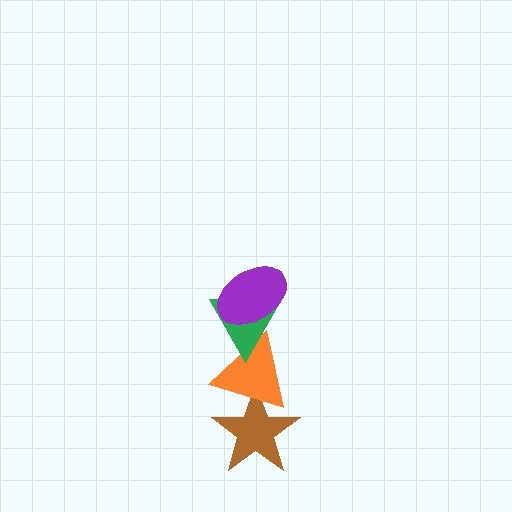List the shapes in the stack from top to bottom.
From top to bottom: the purple ellipse, the green triangle, the orange triangle, the brown star.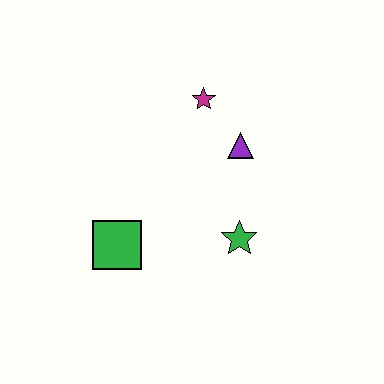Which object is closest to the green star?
The purple triangle is closest to the green star.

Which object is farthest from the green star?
The magenta star is farthest from the green star.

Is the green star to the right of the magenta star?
Yes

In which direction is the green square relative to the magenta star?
The green square is below the magenta star.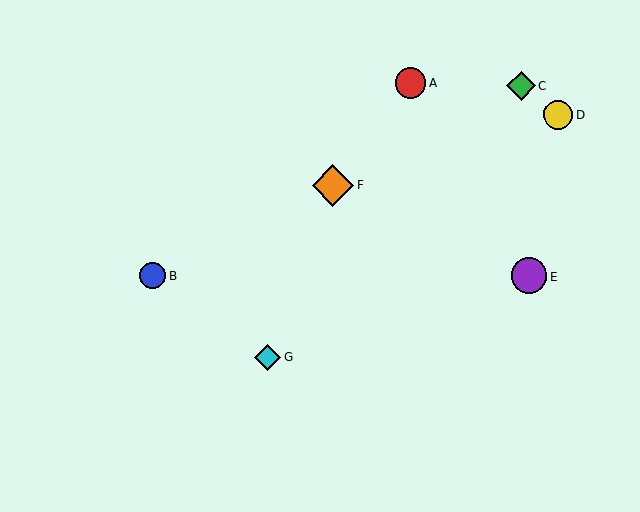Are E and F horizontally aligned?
No, E is at y≈276 and F is at y≈185.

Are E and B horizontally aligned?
Yes, both are at y≈276.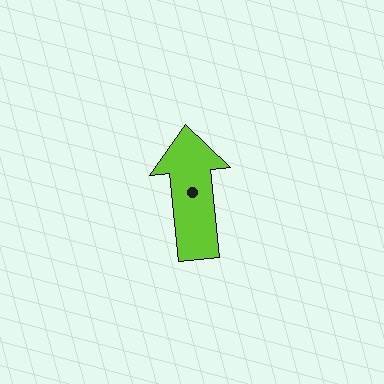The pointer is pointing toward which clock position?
Roughly 12 o'clock.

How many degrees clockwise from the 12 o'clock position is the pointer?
Approximately 354 degrees.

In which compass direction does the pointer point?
North.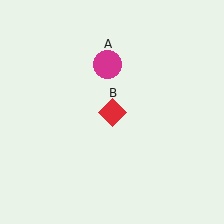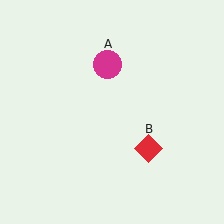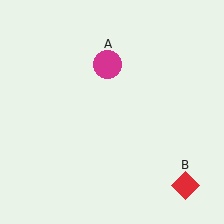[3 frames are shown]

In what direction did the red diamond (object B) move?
The red diamond (object B) moved down and to the right.